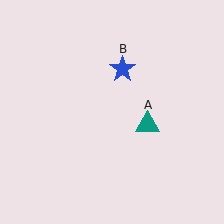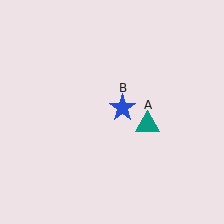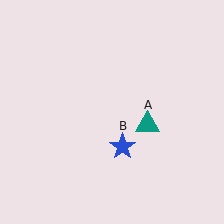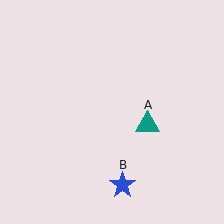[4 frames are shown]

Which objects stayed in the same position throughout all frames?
Teal triangle (object A) remained stationary.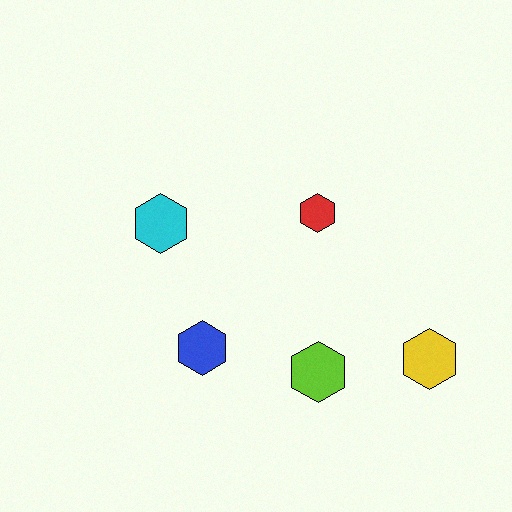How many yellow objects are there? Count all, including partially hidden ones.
There is 1 yellow object.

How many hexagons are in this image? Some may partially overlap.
There are 5 hexagons.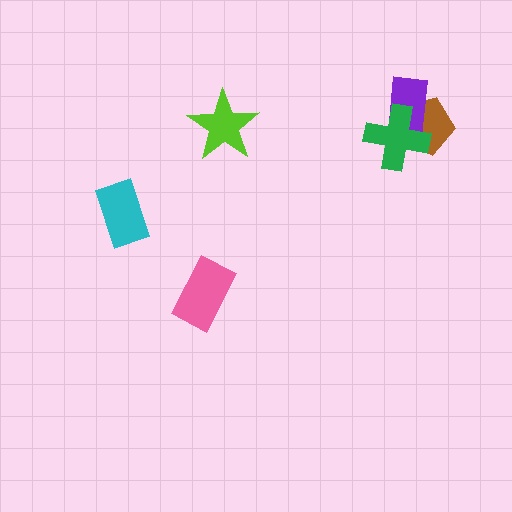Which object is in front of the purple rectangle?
The green cross is in front of the purple rectangle.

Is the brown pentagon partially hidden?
Yes, it is partially covered by another shape.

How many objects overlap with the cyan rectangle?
0 objects overlap with the cyan rectangle.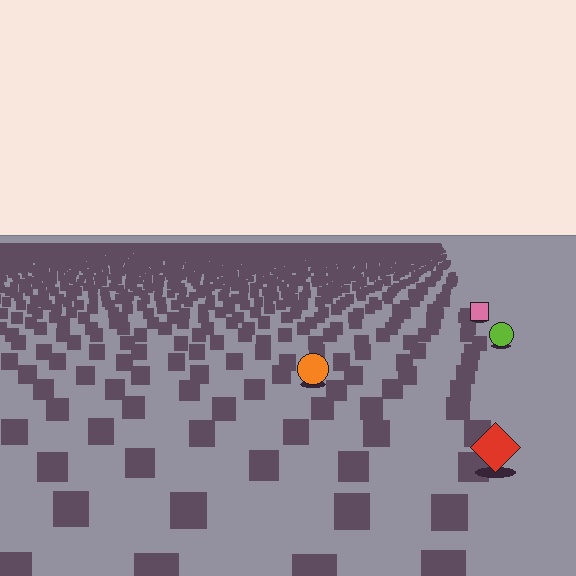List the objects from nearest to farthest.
From nearest to farthest: the red diamond, the orange circle, the lime circle, the pink square.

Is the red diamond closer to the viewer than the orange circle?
Yes. The red diamond is closer — you can tell from the texture gradient: the ground texture is coarser near it.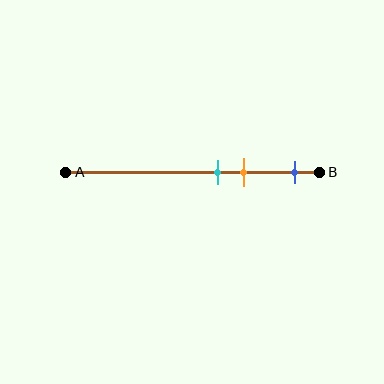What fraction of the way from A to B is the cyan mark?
The cyan mark is approximately 60% (0.6) of the way from A to B.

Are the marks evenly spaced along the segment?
No, the marks are not evenly spaced.